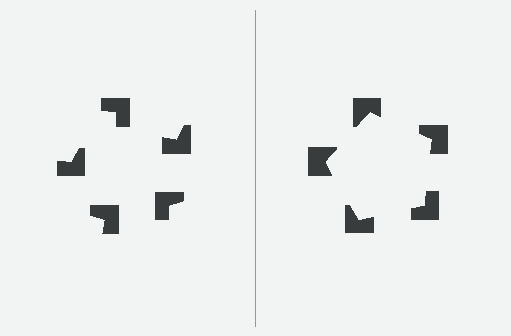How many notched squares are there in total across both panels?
10 — 5 on each side.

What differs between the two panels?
The notched squares are positioned identically on both sides; only the wedge orientations differ. On the right they align to a pentagon; on the left they are misaligned.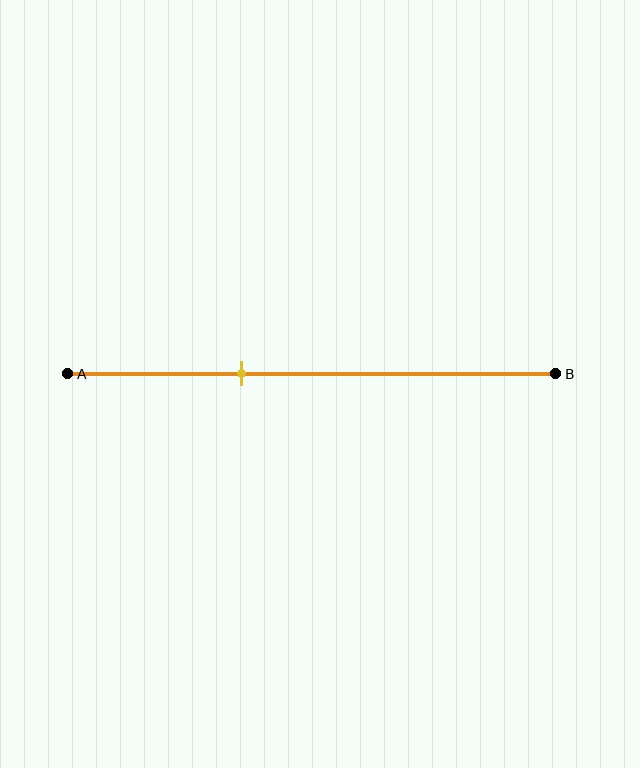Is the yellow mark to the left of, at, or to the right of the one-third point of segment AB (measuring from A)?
The yellow mark is approximately at the one-third point of segment AB.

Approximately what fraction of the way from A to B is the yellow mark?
The yellow mark is approximately 35% of the way from A to B.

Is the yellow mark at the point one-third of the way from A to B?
Yes, the mark is approximately at the one-third point.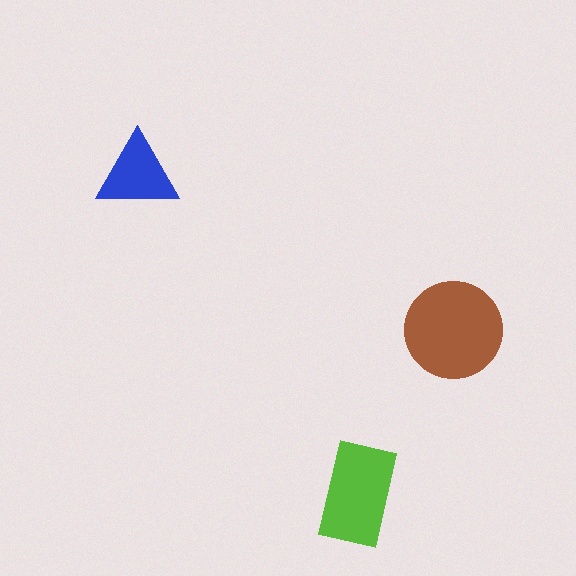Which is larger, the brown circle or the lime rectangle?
The brown circle.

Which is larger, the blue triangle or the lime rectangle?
The lime rectangle.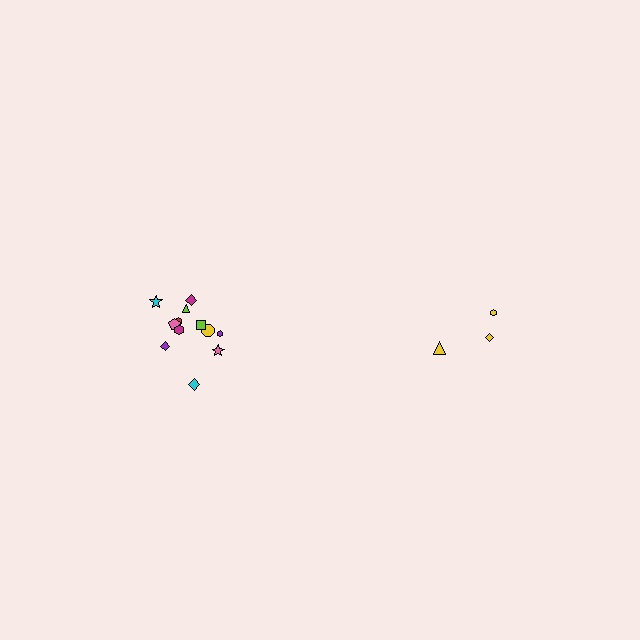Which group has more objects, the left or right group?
The left group.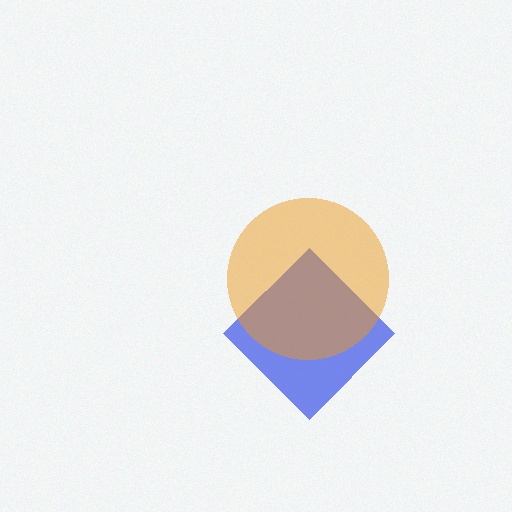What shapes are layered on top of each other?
The layered shapes are: a blue diamond, an orange circle.